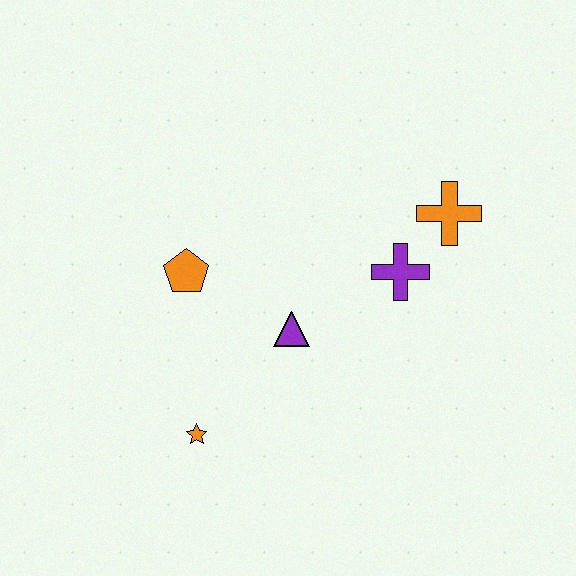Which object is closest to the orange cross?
The purple cross is closest to the orange cross.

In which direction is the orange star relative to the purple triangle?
The orange star is below the purple triangle.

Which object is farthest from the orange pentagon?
The orange cross is farthest from the orange pentagon.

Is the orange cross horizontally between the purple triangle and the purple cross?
No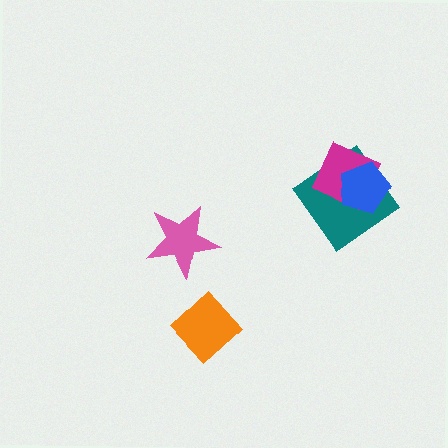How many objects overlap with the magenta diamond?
2 objects overlap with the magenta diamond.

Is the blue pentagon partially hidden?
No, no other shape covers it.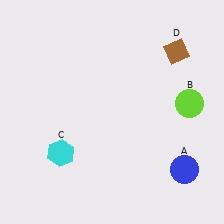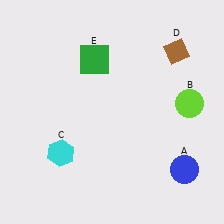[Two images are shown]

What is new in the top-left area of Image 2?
A green square (E) was added in the top-left area of Image 2.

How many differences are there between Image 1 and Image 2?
There is 1 difference between the two images.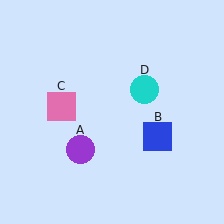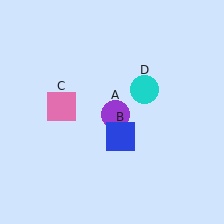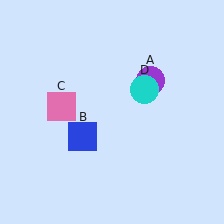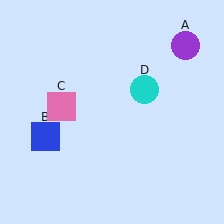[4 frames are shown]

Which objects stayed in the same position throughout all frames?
Pink square (object C) and cyan circle (object D) remained stationary.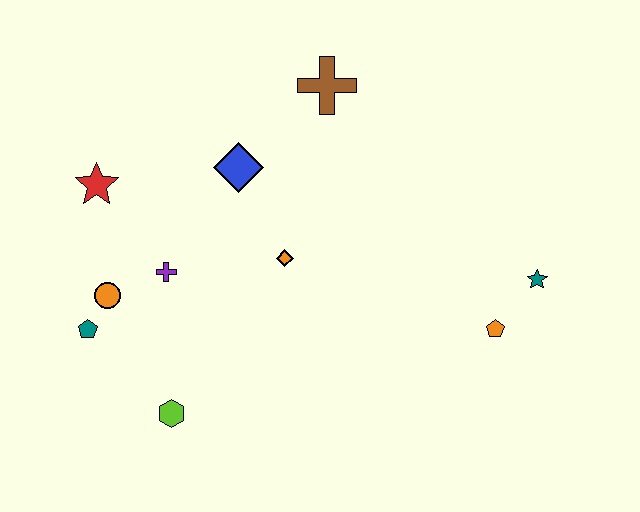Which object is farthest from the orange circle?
The teal star is farthest from the orange circle.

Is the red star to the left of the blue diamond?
Yes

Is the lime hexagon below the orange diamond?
Yes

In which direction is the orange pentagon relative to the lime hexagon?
The orange pentagon is to the right of the lime hexagon.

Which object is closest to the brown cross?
The blue diamond is closest to the brown cross.